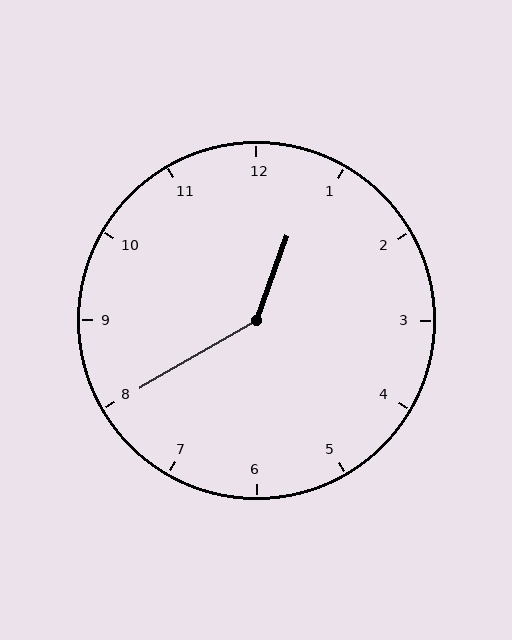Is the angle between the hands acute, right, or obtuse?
It is obtuse.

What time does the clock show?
12:40.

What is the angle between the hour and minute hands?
Approximately 140 degrees.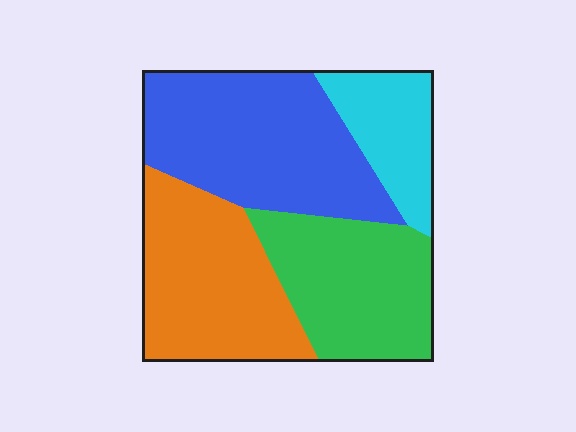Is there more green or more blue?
Blue.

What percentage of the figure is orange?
Orange covers roughly 30% of the figure.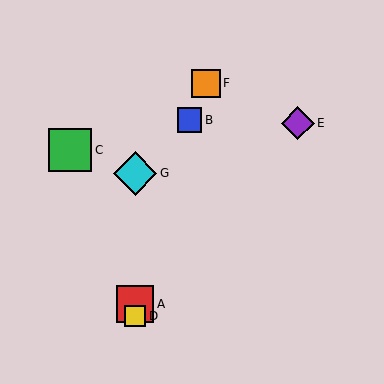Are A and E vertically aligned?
No, A is at x≈135 and E is at x≈298.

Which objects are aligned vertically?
Objects A, D, G are aligned vertically.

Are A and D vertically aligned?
Yes, both are at x≈135.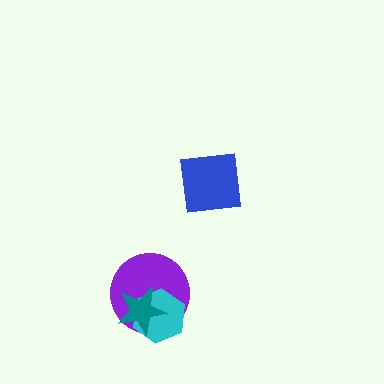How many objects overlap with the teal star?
2 objects overlap with the teal star.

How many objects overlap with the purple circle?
2 objects overlap with the purple circle.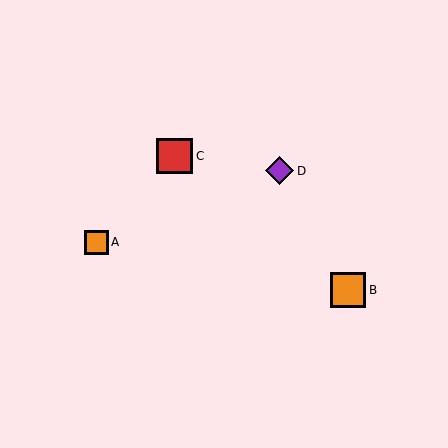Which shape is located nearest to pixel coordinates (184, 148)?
The red square (labeled C) at (175, 156) is nearest to that location.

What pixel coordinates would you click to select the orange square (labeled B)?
Click at (348, 290) to select the orange square B.